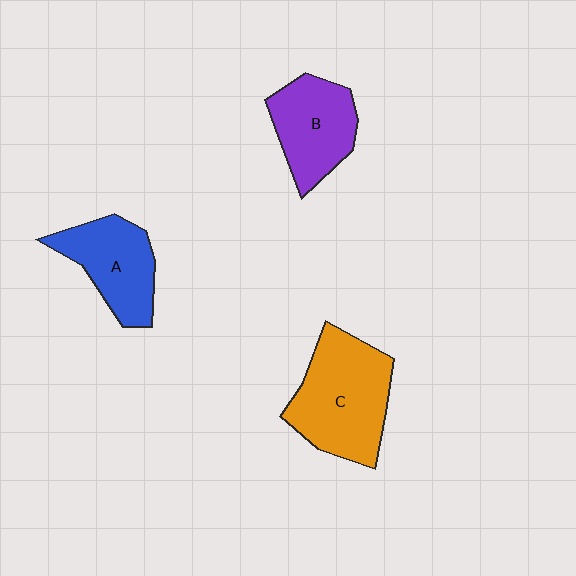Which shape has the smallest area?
Shape A (blue).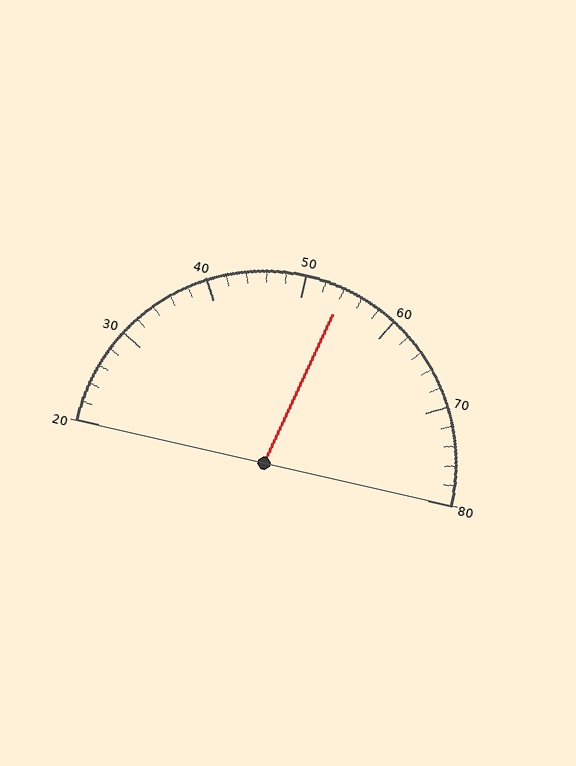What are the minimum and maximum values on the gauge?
The gauge ranges from 20 to 80.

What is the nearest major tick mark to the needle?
The nearest major tick mark is 50.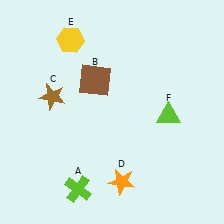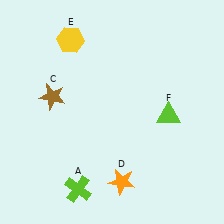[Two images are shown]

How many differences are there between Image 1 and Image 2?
There is 1 difference between the two images.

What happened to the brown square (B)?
The brown square (B) was removed in Image 2. It was in the top-left area of Image 1.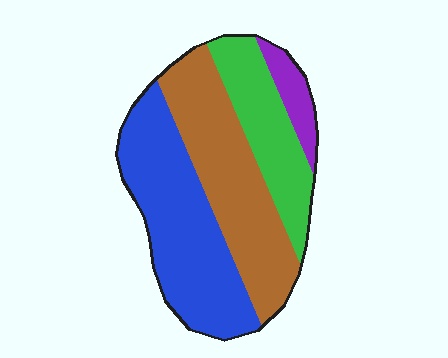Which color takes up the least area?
Purple, at roughly 5%.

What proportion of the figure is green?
Green covers 21% of the figure.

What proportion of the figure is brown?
Brown covers about 35% of the figure.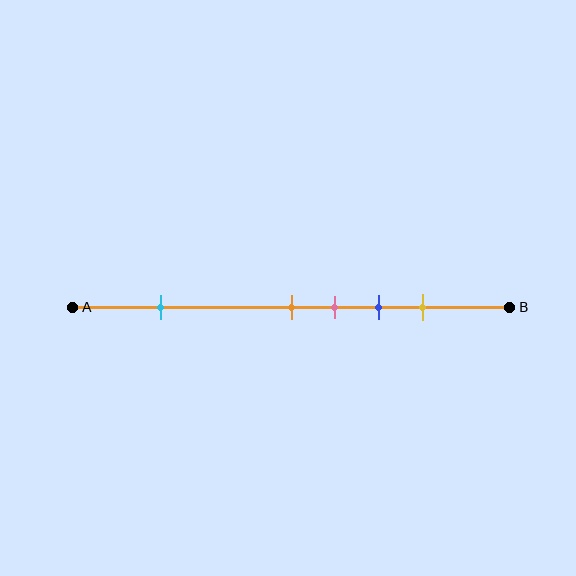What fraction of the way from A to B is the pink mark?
The pink mark is approximately 60% (0.6) of the way from A to B.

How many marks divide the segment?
There are 5 marks dividing the segment.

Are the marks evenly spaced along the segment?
No, the marks are not evenly spaced.